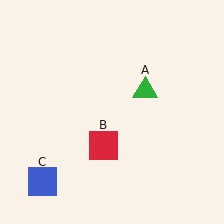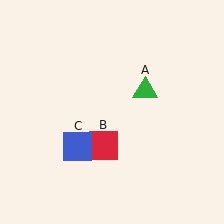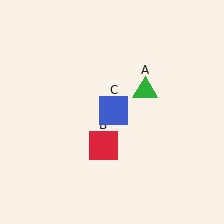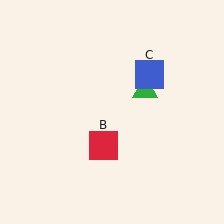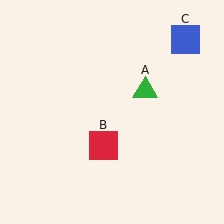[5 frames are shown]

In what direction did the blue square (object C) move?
The blue square (object C) moved up and to the right.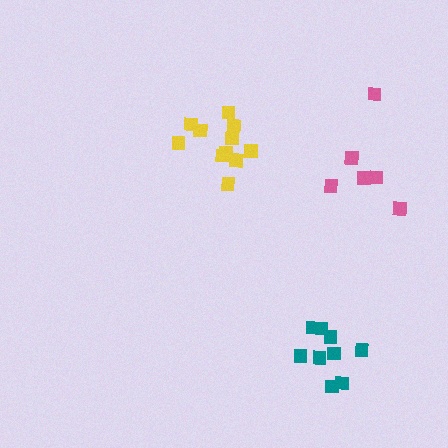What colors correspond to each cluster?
The clusters are colored: teal, pink, yellow.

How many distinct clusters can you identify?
There are 3 distinct clusters.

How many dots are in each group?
Group 1: 9 dots, Group 2: 6 dots, Group 3: 11 dots (26 total).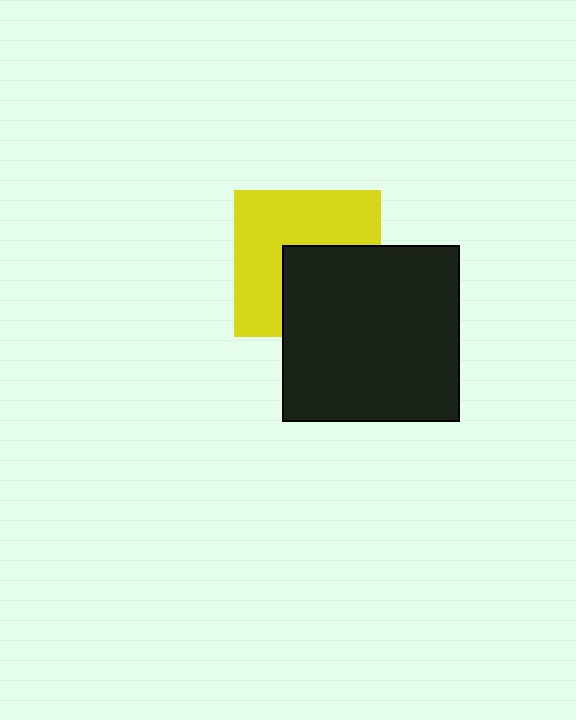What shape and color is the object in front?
The object in front is a black square.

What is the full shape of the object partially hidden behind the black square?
The partially hidden object is a yellow square.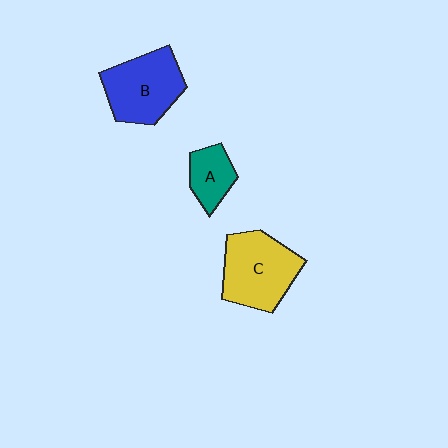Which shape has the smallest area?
Shape A (teal).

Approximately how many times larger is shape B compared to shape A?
Approximately 2.0 times.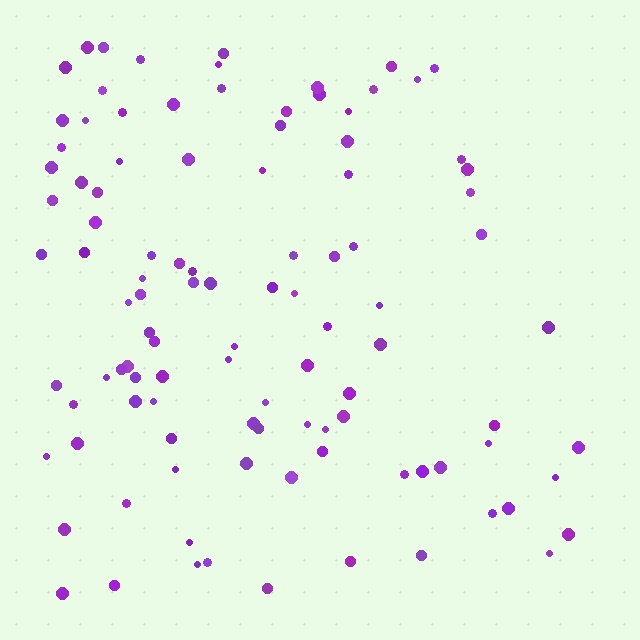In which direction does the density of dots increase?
From right to left, with the left side densest.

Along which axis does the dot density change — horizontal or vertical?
Horizontal.